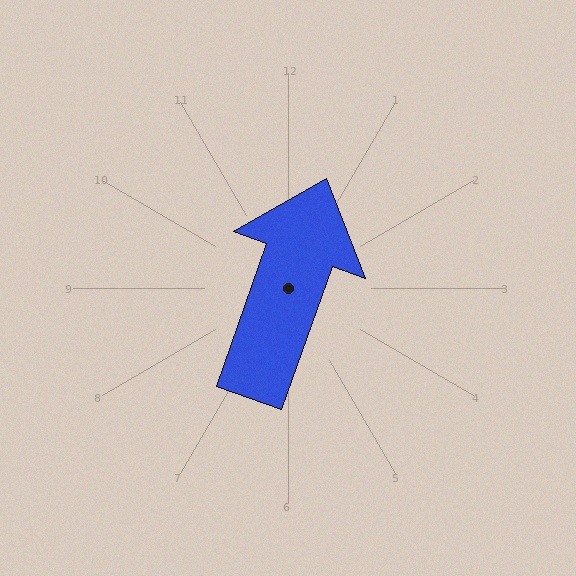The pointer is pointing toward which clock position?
Roughly 1 o'clock.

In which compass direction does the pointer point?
North.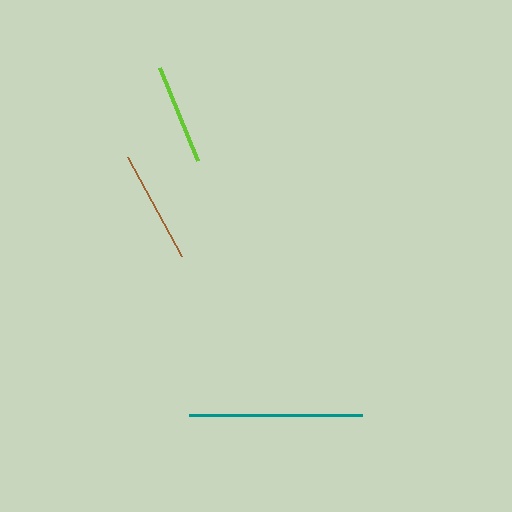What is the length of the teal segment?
The teal segment is approximately 173 pixels long.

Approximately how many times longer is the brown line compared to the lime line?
The brown line is approximately 1.1 times the length of the lime line.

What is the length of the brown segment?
The brown segment is approximately 113 pixels long.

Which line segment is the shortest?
The lime line is the shortest at approximately 101 pixels.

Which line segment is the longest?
The teal line is the longest at approximately 173 pixels.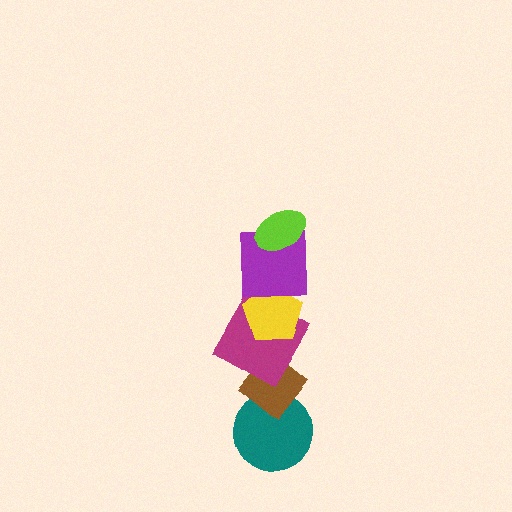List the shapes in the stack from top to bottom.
From top to bottom: the lime ellipse, the purple square, the yellow pentagon, the magenta square, the brown diamond, the teal circle.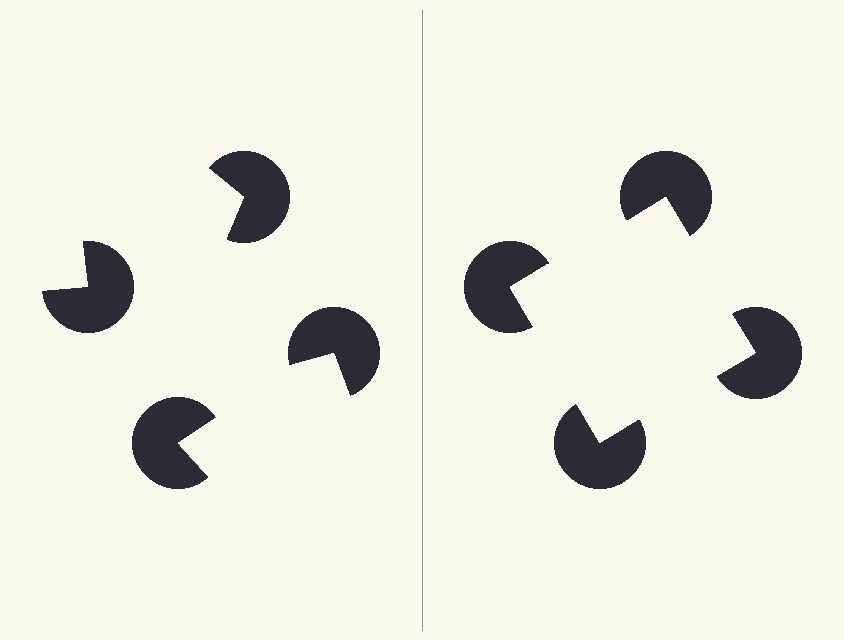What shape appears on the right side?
An illusory square.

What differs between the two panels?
The pac-man discs are positioned identically on both sides; only the wedge orientations differ. On the right they align to a square; on the left they are misaligned.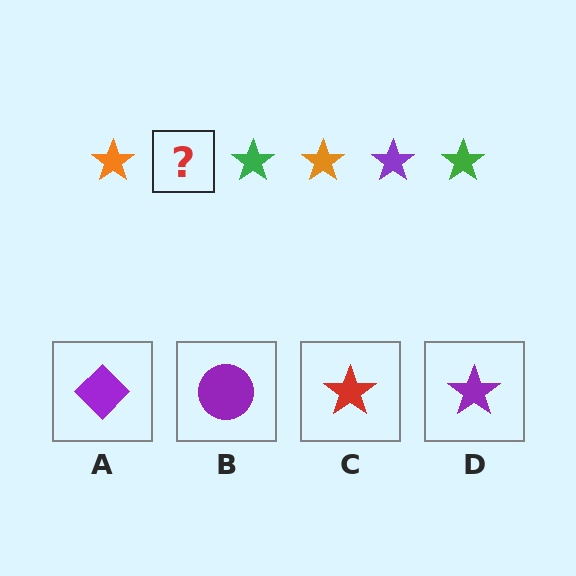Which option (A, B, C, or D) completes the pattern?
D.